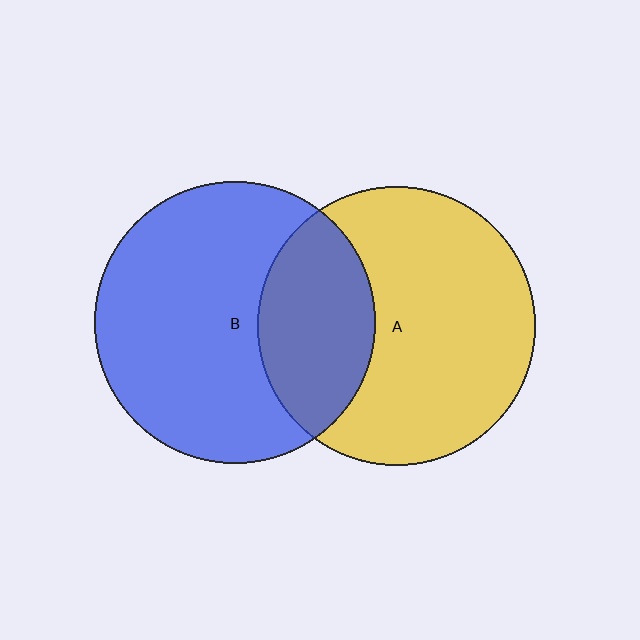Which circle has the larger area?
Circle B (blue).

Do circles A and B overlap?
Yes.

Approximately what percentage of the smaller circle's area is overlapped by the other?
Approximately 30%.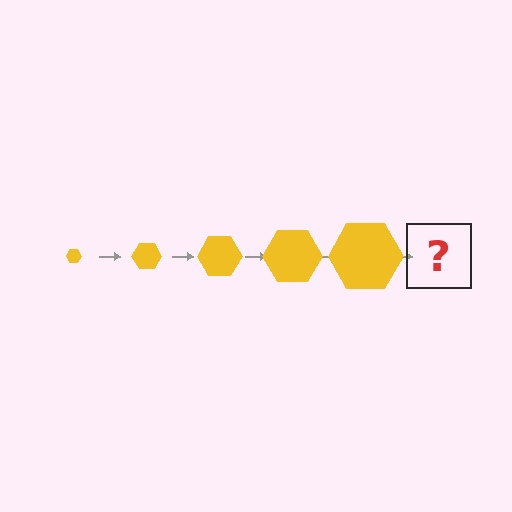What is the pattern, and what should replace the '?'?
The pattern is that the hexagon gets progressively larger each step. The '?' should be a yellow hexagon, larger than the previous one.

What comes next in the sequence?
The next element should be a yellow hexagon, larger than the previous one.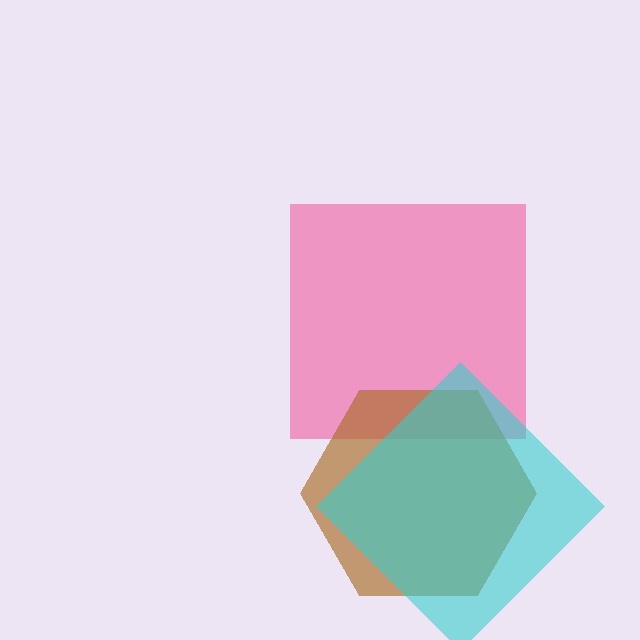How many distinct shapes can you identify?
There are 3 distinct shapes: a pink square, a brown hexagon, a cyan diamond.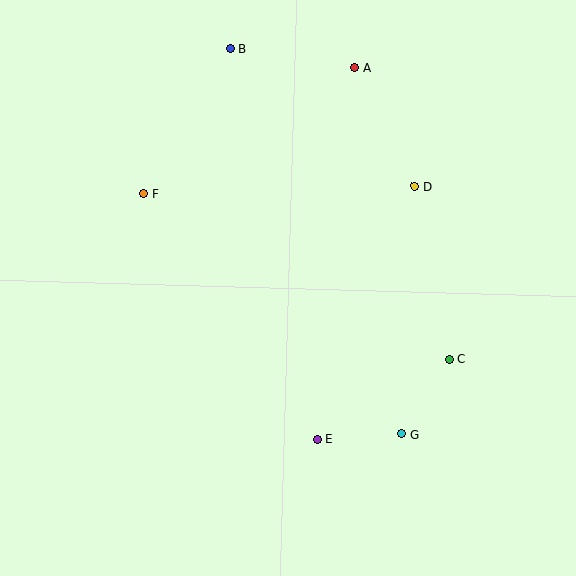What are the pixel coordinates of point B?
Point B is at (230, 48).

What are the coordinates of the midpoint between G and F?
The midpoint between G and F is at (272, 314).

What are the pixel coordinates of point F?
Point F is at (143, 194).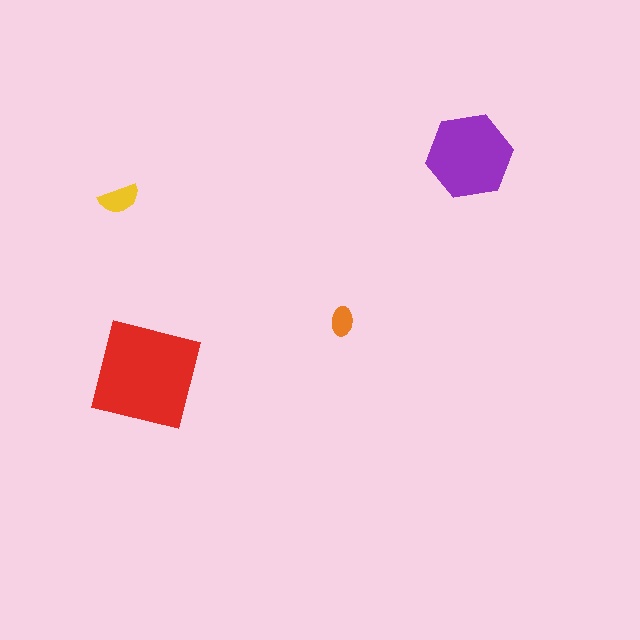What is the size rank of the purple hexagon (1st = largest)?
2nd.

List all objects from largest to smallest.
The red square, the purple hexagon, the yellow semicircle, the orange ellipse.